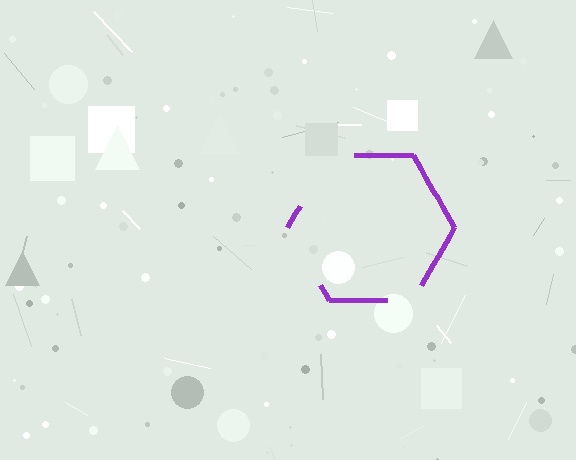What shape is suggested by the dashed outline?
The dashed outline suggests a hexagon.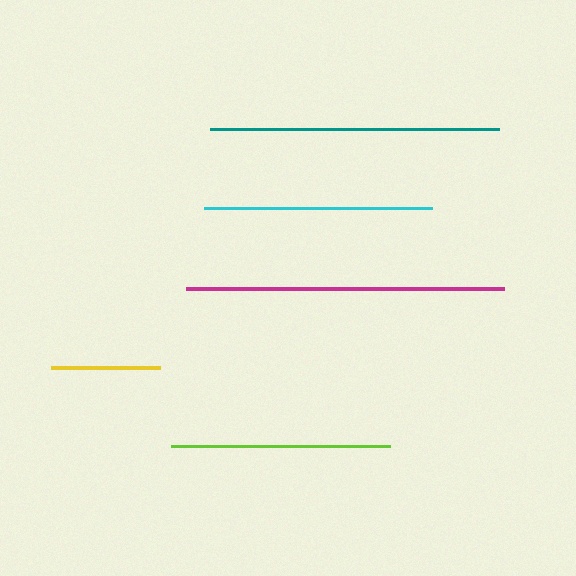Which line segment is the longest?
The magenta line is the longest at approximately 318 pixels.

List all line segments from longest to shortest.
From longest to shortest: magenta, teal, cyan, lime, yellow.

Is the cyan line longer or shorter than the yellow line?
The cyan line is longer than the yellow line.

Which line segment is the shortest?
The yellow line is the shortest at approximately 108 pixels.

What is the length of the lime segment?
The lime segment is approximately 219 pixels long.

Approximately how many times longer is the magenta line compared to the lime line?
The magenta line is approximately 1.5 times the length of the lime line.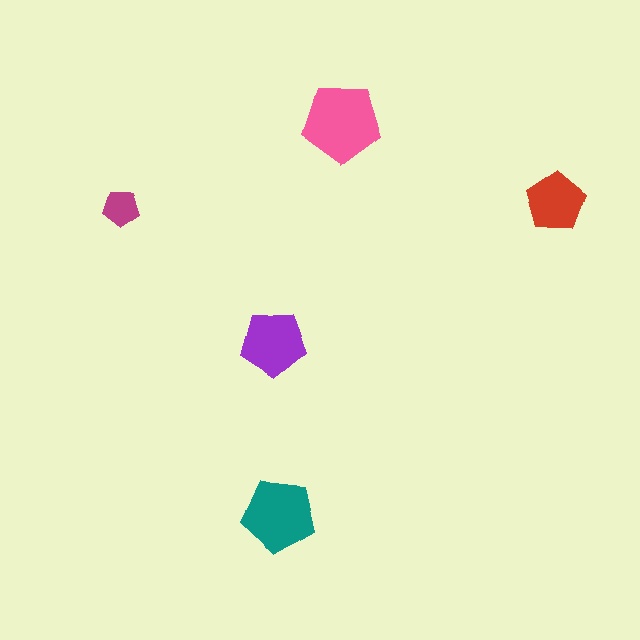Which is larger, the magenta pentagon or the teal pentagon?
The teal one.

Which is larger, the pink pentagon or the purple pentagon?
The pink one.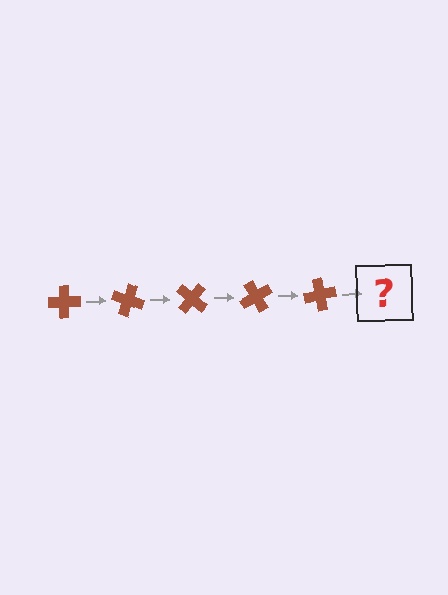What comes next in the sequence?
The next element should be a brown cross rotated 100 degrees.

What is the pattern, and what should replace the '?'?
The pattern is that the cross rotates 20 degrees each step. The '?' should be a brown cross rotated 100 degrees.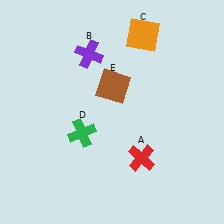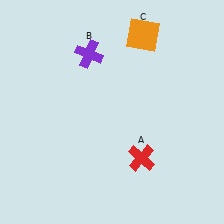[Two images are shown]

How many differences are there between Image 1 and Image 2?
There are 2 differences between the two images.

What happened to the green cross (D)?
The green cross (D) was removed in Image 2. It was in the bottom-left area of Image 1.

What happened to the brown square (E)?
The brown square (E) was removed in Image 2. It was in the top-right area of Image 1.